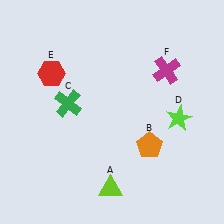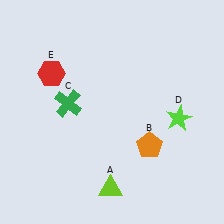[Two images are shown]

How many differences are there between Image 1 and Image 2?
There is 1 difference between the two images.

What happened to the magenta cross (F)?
The magenta cross (F) was removed in Image 2. It was in the top-right area of Image 1.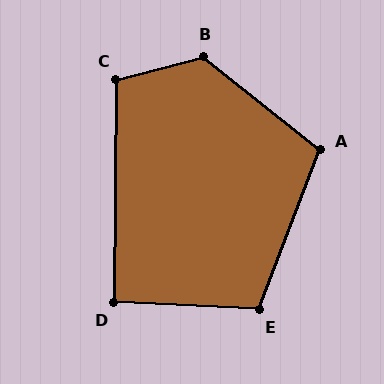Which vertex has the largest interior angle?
B, at approximately 127 degrees.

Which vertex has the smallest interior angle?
D, at approximately 92 degrees.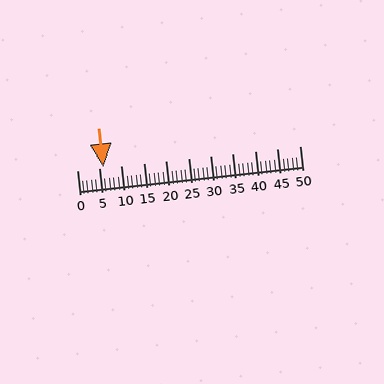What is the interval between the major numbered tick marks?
The major tick marks are spaced 5 units apart.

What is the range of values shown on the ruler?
The ruler shows values from 0 to 50.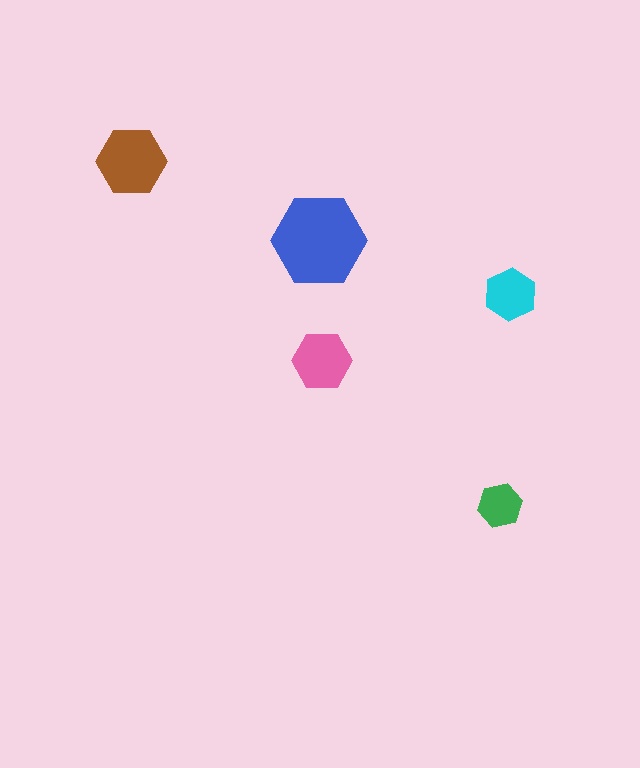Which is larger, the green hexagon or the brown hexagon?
The brown one.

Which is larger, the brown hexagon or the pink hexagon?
The brown one.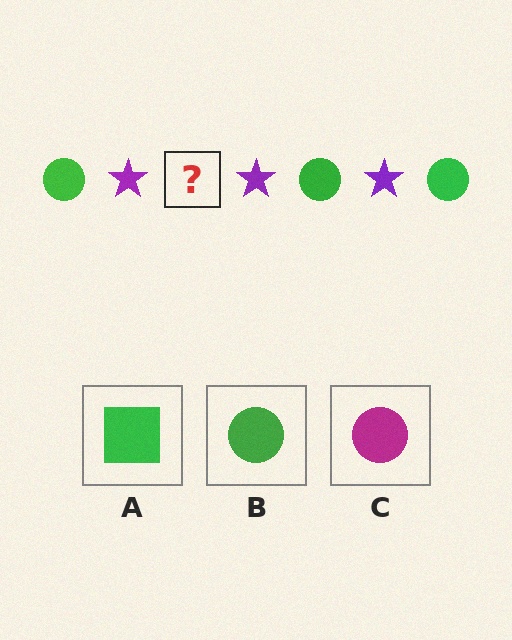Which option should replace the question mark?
Option B.